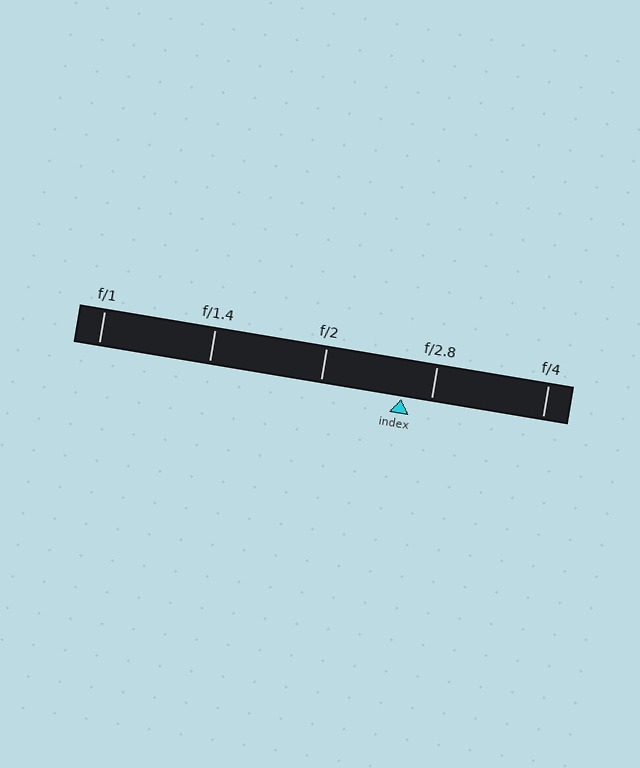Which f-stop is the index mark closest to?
The index mark is closest to f/2.8.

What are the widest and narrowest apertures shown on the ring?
The widest aperture shown is f/1 and the narrowest is f/4.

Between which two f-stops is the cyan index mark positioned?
The index mark is between f/2 and f/2.8.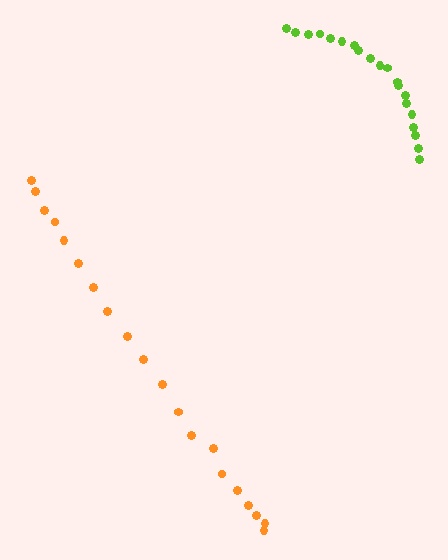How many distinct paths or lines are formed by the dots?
There are 2 distinct paths.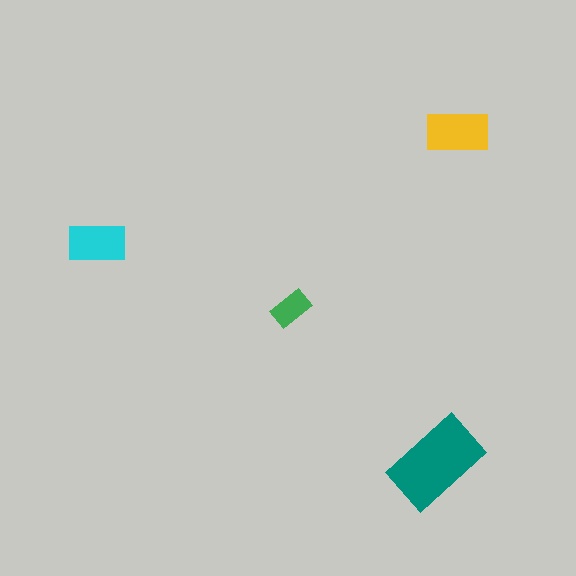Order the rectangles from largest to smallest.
the teal one, the yellow one, the cyan one, the green one.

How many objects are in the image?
There are 4 objects in the image.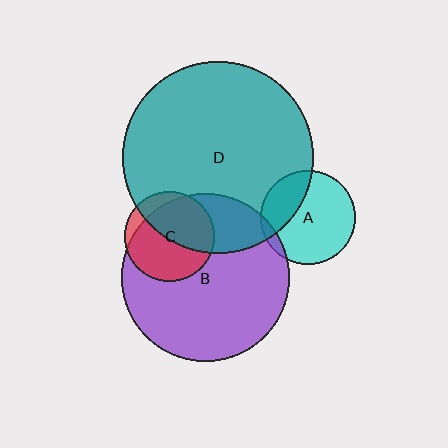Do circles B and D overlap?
Yes.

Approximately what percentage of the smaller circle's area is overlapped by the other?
Approximately 25%.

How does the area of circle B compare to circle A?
Approximately 3.1 times.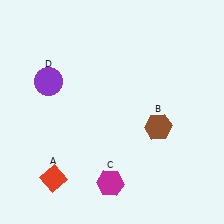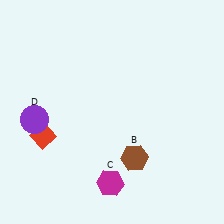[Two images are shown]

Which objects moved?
The objects that moved are: the red diamond (A), the brown hexagon (B), the purple circle (D).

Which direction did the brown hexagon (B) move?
The brown hexagon (B) moved down.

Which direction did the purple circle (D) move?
The purple circle (D) moved down.